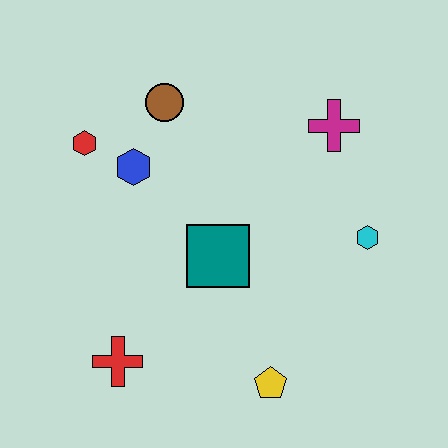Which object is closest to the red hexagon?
The blue hexagon is closest to the red hexagon.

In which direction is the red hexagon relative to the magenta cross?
The red hexagon is to the left of the magenta cross.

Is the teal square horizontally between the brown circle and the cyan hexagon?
Yes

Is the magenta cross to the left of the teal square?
No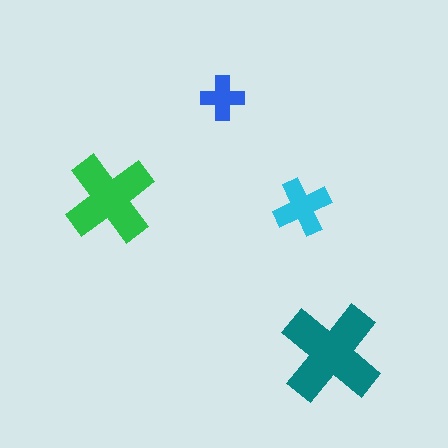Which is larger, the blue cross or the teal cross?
The teal one.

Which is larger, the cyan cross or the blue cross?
The cyan one.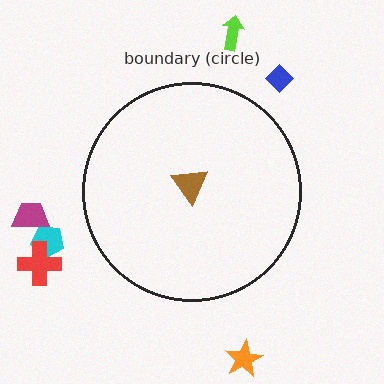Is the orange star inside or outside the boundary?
Outside.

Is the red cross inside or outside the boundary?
Outside.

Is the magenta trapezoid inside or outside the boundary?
Outside.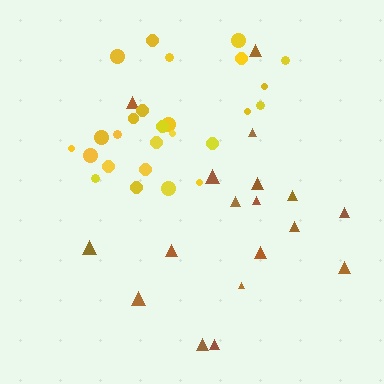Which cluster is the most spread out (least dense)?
Brown.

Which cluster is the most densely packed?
Yellow.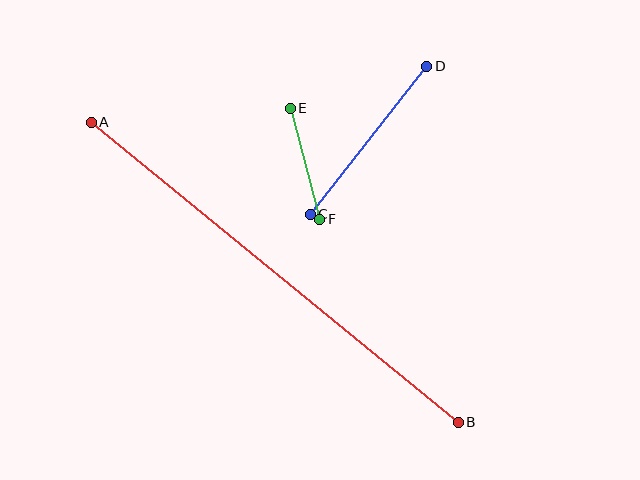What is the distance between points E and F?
The distance is approximately 115 pixels.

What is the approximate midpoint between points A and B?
The midpoint is at approximately (275, 272) pixels.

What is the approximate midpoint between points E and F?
The midpoint is at approximately (305, 164) pixels.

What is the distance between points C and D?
The distance is approximately 188 pixels.